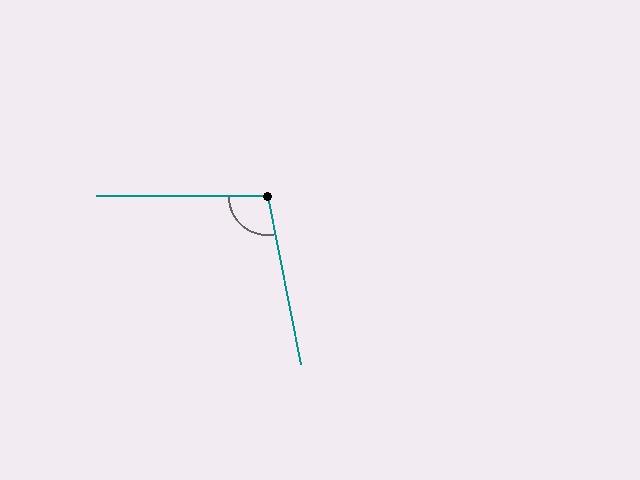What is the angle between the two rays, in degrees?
Approximately 101 degrees.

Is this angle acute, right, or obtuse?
It is obtuse.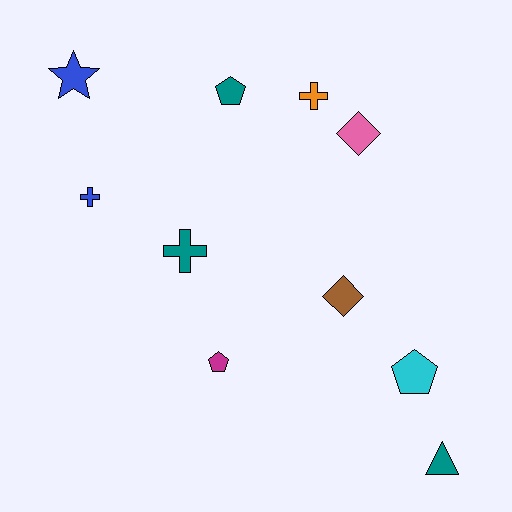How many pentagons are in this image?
There are 3 pentagons.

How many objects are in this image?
There are 10 objects.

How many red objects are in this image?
There are no red objects.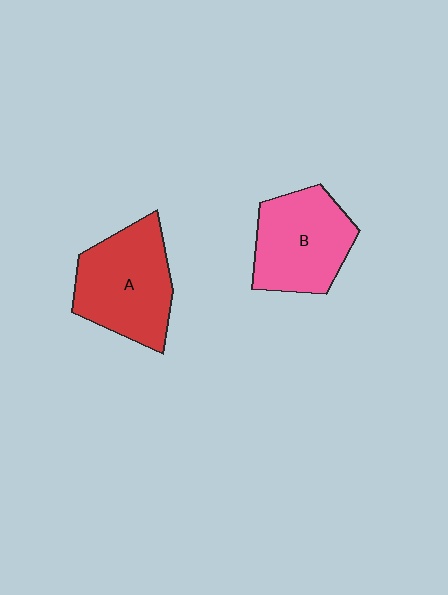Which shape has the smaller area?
Shape B (pink).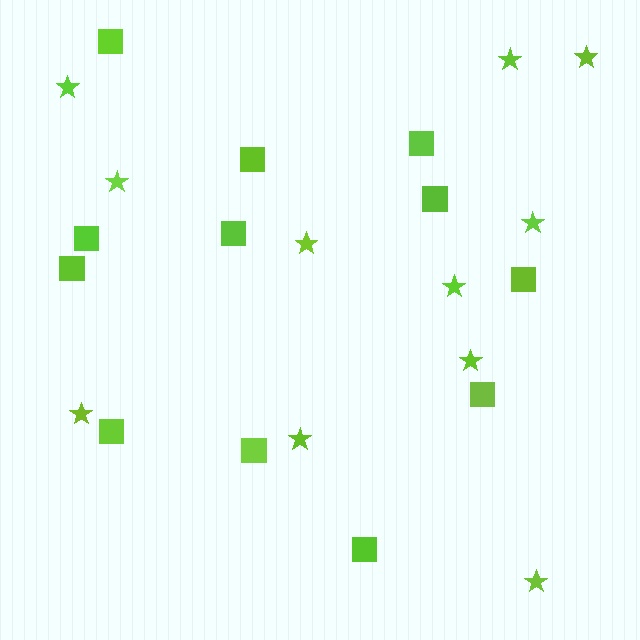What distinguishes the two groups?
There are 2 groups: one group of squares (12) and one group of stars (11).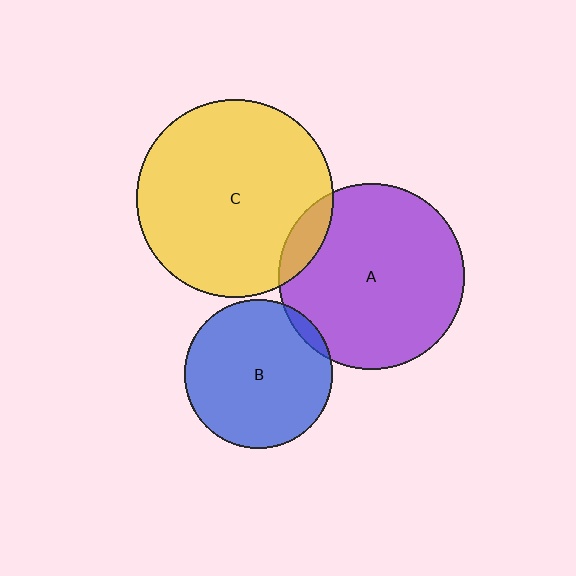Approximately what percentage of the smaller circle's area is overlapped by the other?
Approximately 10%.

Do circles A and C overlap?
Yes.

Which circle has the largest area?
Circle C (yellow).